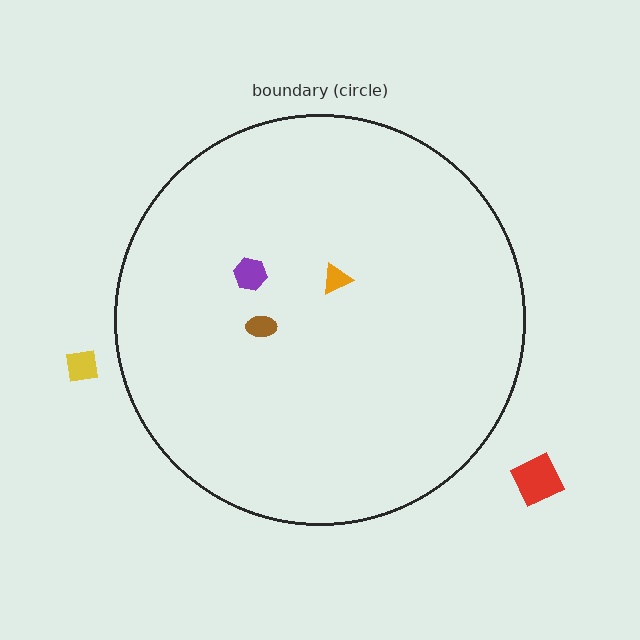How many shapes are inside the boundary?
3 inside, 2 outside.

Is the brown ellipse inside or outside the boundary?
Inside.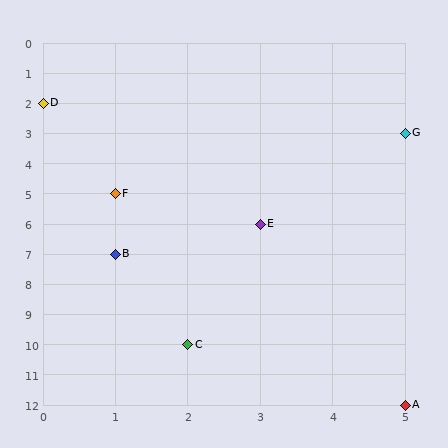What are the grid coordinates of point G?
Point G is at grid coordinates (5, 3).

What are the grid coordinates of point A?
Point A is at grid coordinates (5, 12).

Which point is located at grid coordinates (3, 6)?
Point E is at (3, 6).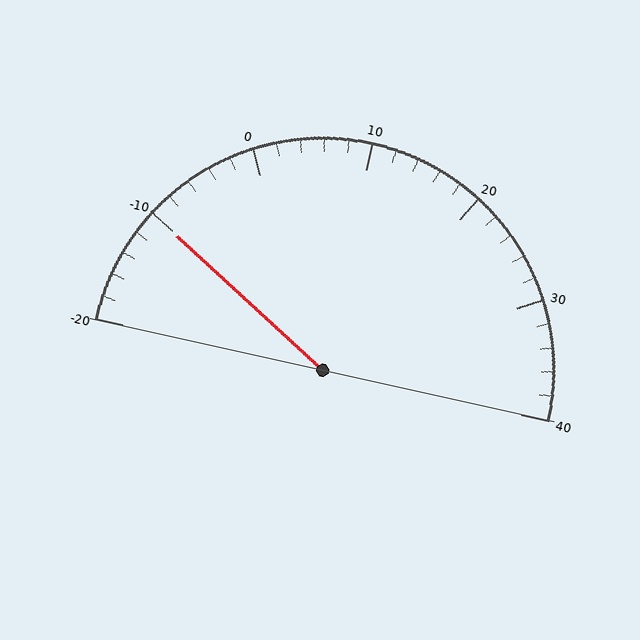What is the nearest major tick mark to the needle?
The nearest major tick mark is -10.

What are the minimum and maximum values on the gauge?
The gauge ranges from -20 to 40.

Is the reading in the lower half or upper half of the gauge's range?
The reading is in the lower half of the range (-20 to 40).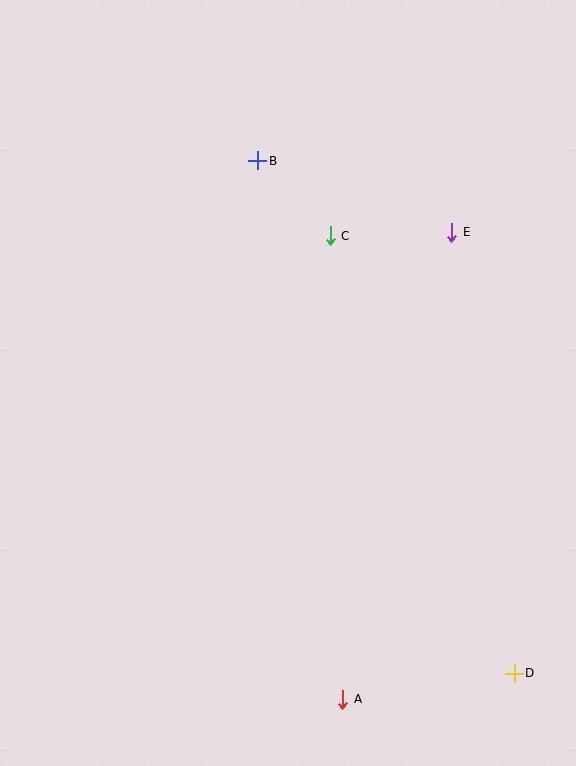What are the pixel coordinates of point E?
Point E is at (452, 232).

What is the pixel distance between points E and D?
The distance between E and D is 445 pixels.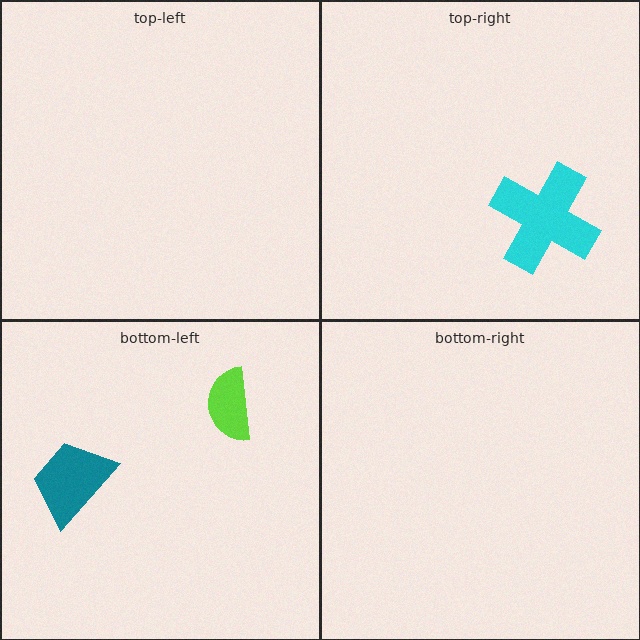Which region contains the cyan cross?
The top-right region.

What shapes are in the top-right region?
The cyan cross.